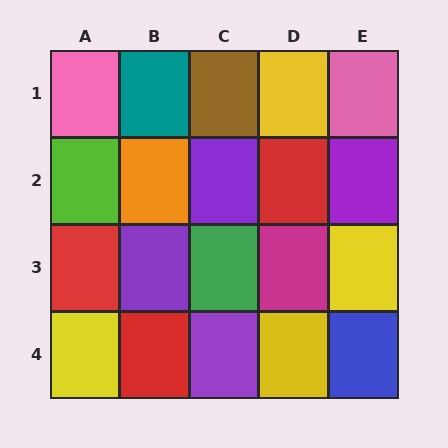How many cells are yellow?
4 cells are yellow.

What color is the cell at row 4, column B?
Red.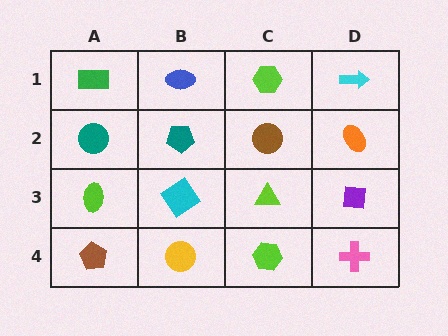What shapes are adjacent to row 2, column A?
A green rectangle (row 1, column A), a lime ellipse (row 3, column A), a teal pentagon (row 2, column B).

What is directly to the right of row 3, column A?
A cyan diamond.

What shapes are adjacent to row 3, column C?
A brown circle (row 2, column C), a lime hexagon (row 4, column C), a cyan diamond (row 3, column B), a purple square (row 3, column D).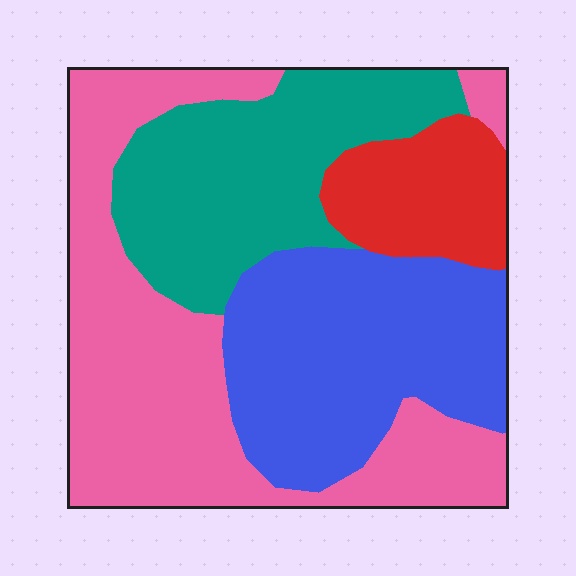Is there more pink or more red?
Pink.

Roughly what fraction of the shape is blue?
Blue covers about 25% of the shape.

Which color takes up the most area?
Pink, at roughly 35%.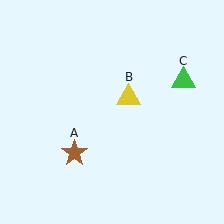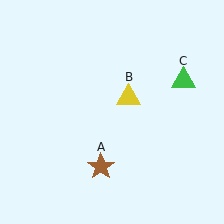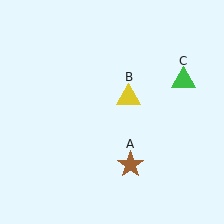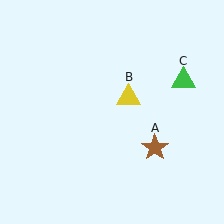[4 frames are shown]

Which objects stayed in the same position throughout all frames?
Yellow triangle (object B) and green triangle (object C) remained stationary.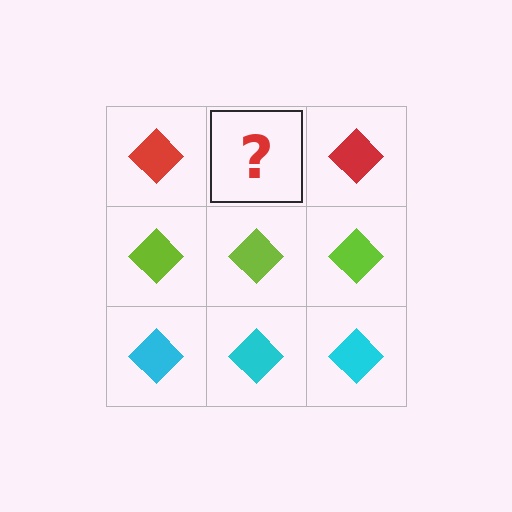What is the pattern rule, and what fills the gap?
The rule is that each row has a consistent color. The gap should be filled with a red diamond.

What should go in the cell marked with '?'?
The missing cell should contain a red diamond.